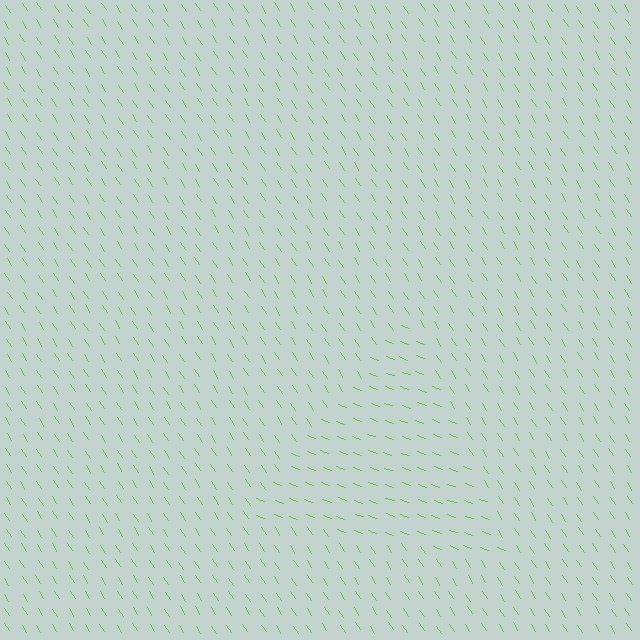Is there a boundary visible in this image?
Yes, there is a texture boundary formed by a change in line orientation.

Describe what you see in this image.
The image is filled with small lime line segments. A triangle region in the image has lines oriented differently from the surrounding lines, creating a visible texture boundary.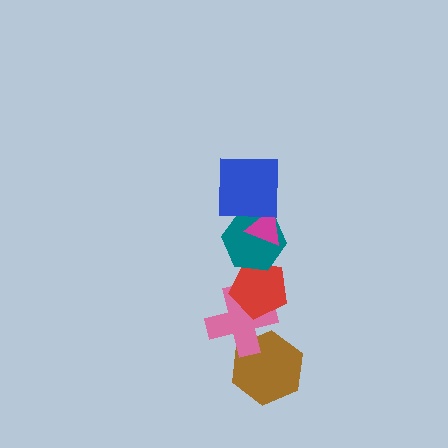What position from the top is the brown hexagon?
The brown hexagon is 6th from the top.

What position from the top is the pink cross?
The pink cross is 5th from the top.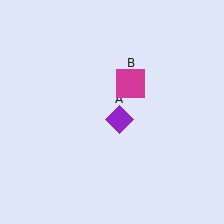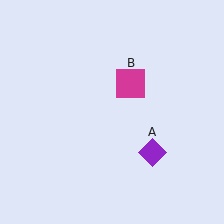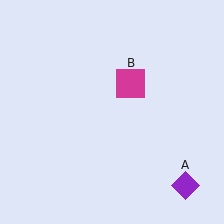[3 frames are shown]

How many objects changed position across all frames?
1 object changed position: purple diamond (object A).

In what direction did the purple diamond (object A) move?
The purple diamond (object A) moved down and to the right.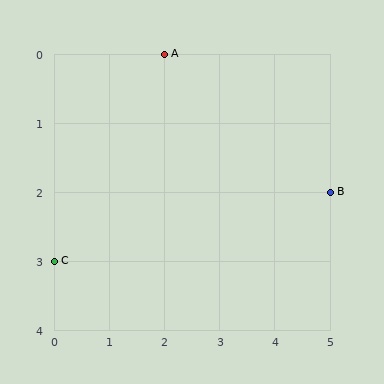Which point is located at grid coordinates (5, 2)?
Point B is at (5, 2).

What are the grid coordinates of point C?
Point C is at grid coordinates (0, 3).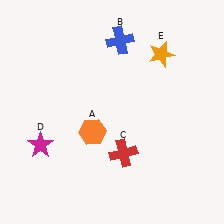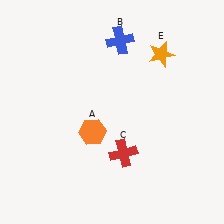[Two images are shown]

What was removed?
The magenta star (D) was removed in Image 2.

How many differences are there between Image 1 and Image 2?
There is 1 difference between the two images.